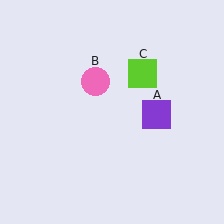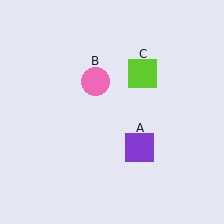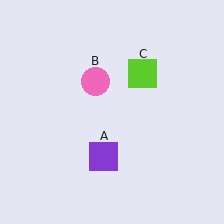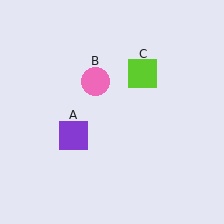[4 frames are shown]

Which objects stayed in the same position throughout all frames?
Pink circle (object B) and lime square (object C) remained stationary.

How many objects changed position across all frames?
1 object changed position: purple square (object A).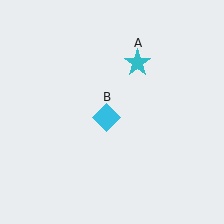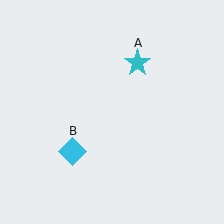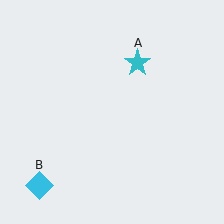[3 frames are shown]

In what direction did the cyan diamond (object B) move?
The cyan diamond (object B) moved down and to the left.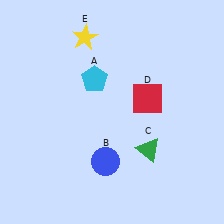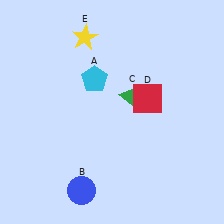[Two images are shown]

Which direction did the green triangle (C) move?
The green triangle (C) moved up.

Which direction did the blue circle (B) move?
The blue circle (B) moved down.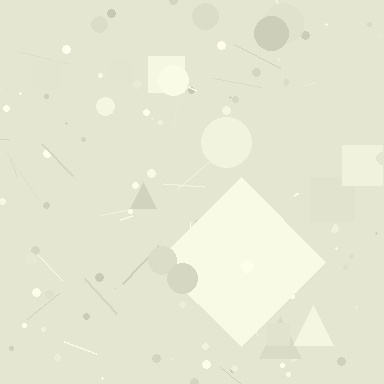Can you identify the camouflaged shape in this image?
The camouflaged shape is a diamond.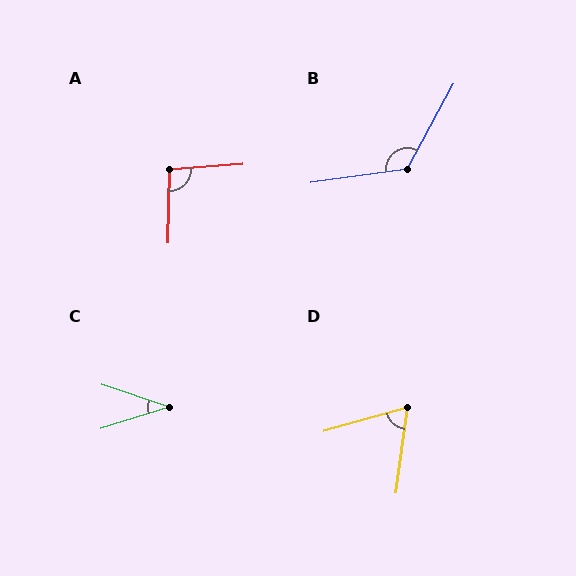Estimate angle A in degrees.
Approximately 96 degrees.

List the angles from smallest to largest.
C (36°), D (67°), A (96°), B (126°).